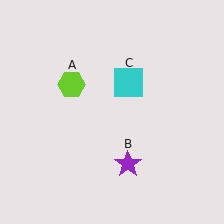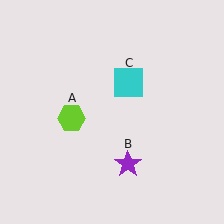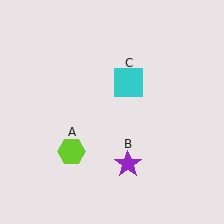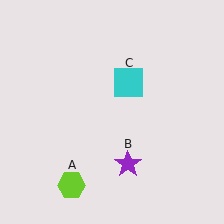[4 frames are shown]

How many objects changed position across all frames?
1 object changed position: lime hexagon (object A).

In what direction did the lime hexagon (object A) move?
The lime hexagon (object A) moved down.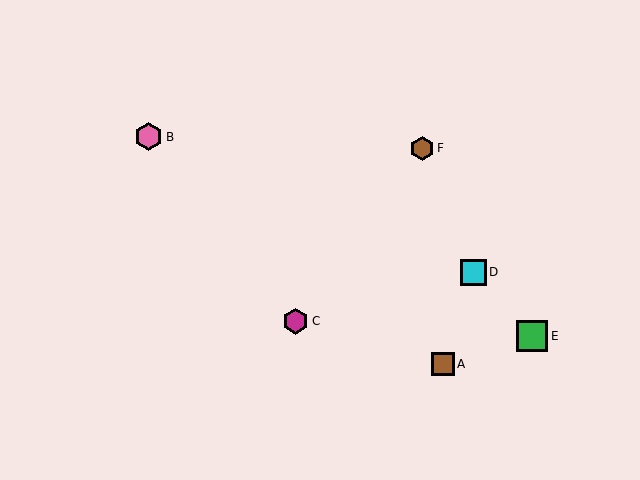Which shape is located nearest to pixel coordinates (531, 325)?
The green square (labeled E) at (532, 336) is nearest to that location.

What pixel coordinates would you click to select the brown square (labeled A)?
Click at (443, 364) to select the brown square A.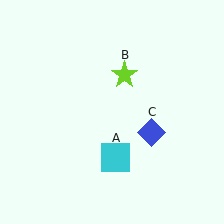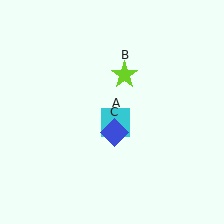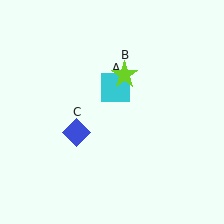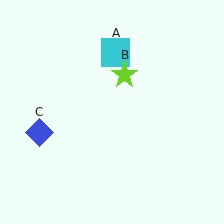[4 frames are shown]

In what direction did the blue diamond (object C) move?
The blue diamond (object C) moved left.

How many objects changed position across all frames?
2 objects changed position: cyan square (object A), blue diamond (object C).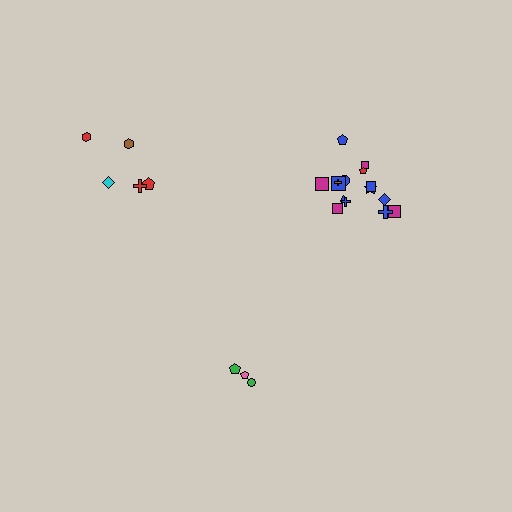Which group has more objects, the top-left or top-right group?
The top-right group.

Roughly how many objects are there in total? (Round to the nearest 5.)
Roughly 25 objects in total.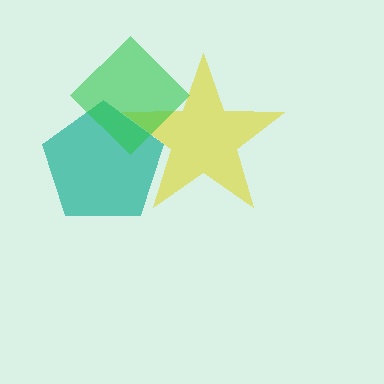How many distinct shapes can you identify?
There are 3 distinct shapes: a teal pentagon, a yellow star, a green diamond.